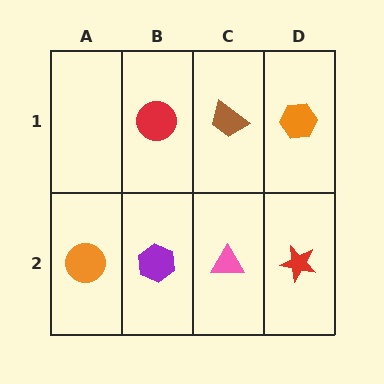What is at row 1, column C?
A brown trapezoid.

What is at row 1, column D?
An orange hexagon.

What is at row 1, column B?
A red circle.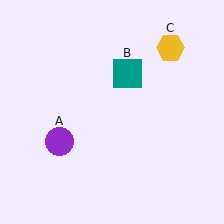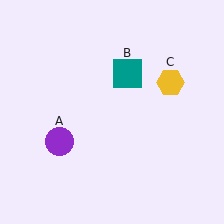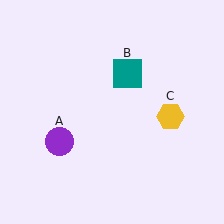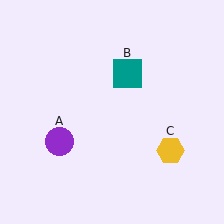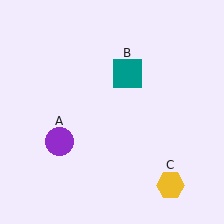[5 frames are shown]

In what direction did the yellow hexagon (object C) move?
The yellow hexagon (object C) moved down.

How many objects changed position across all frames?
1 object changed position: yellow hexagon (object C).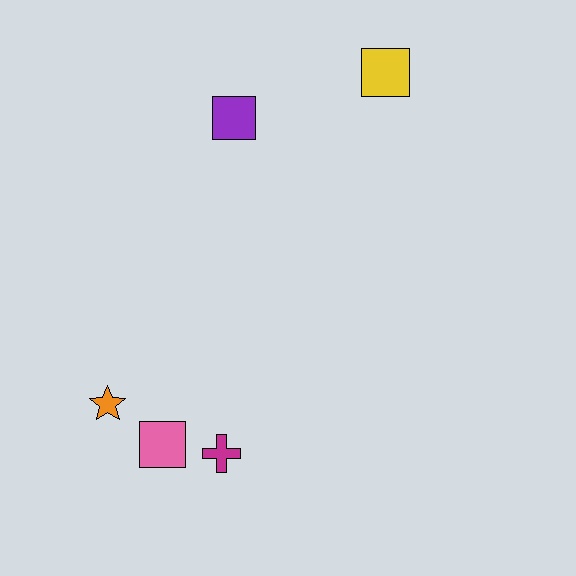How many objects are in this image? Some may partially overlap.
There are 5 objects.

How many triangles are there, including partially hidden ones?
There are no triangles.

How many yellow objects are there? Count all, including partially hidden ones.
There is 1 yellow object.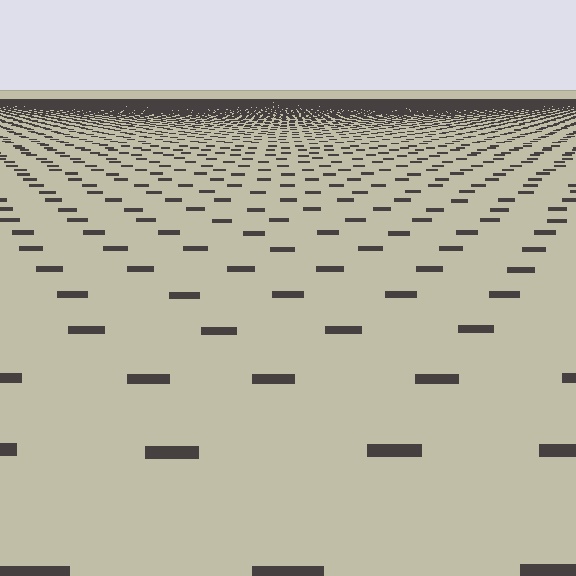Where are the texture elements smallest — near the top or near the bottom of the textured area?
Near the top.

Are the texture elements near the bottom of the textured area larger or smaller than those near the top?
Larger. Near the bottom, elements are closer to the viewer and appear at a bigger on-screen size.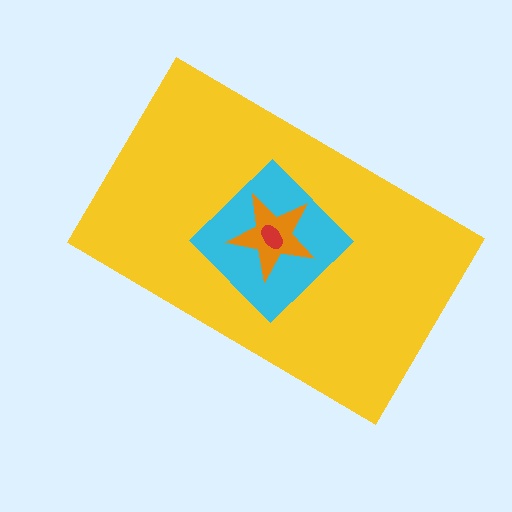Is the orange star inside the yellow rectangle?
Yes.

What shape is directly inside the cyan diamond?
The orange star.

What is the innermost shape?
The red ellipse.